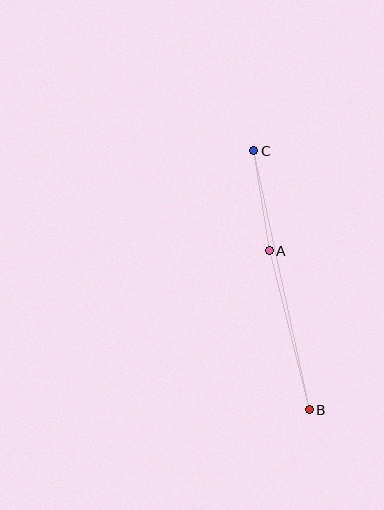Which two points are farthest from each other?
Points B and C are farthest from each other.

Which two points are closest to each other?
Points A and C are closest to each other.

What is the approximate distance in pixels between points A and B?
The distance between A and B is approximately 164 pixels.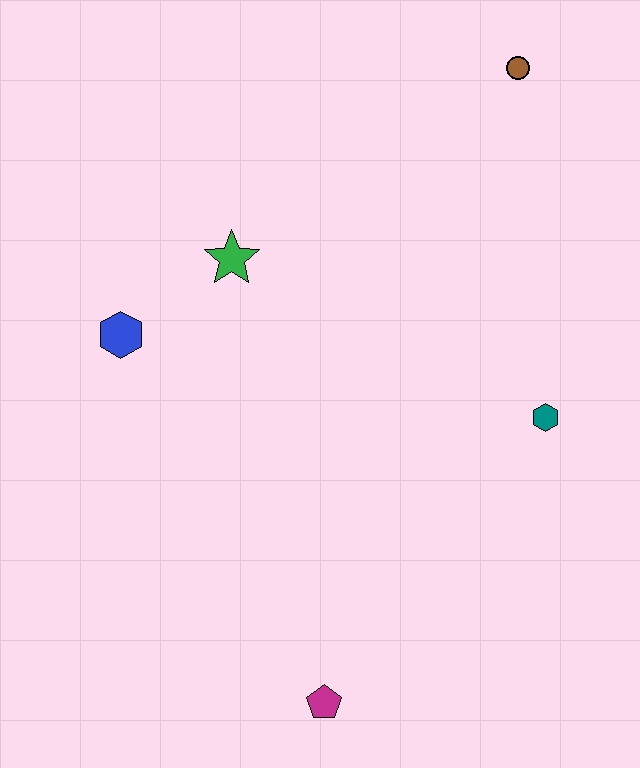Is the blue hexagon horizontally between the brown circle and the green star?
No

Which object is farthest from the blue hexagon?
The brown circle is farthest from the blue hexagon.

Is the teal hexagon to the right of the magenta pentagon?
Yes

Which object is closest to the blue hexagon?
The green star is closest to the blue hexagon.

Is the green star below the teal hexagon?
No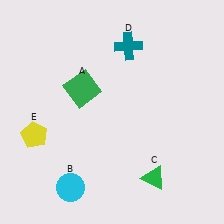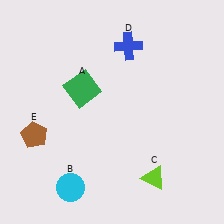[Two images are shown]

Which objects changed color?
C changed from green to lime. D changed from teal to blue. E changed from yellow to brown.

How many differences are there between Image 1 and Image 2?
There are 3 differences between the two images.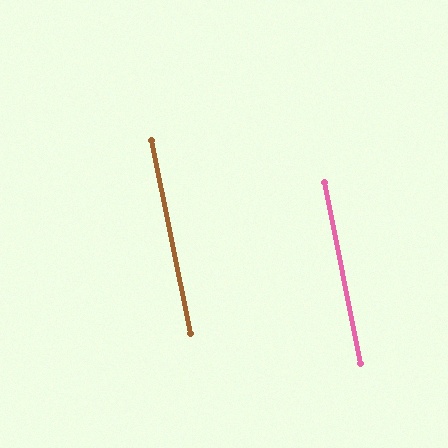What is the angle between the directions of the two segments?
Approximately 0 degrees.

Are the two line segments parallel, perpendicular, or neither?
Parallel — their directions differ by only 0.3°.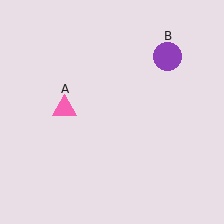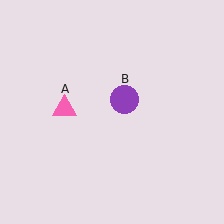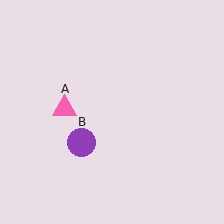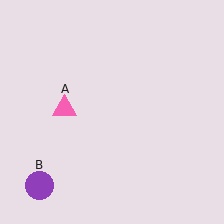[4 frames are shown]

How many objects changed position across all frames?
1 object changed position: purple circle (object B).